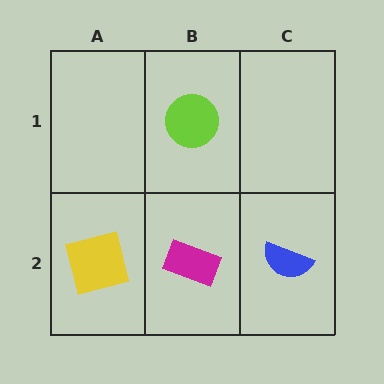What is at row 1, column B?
A lime circle.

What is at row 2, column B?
A magenta rectangle.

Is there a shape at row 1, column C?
No, that cell is empty.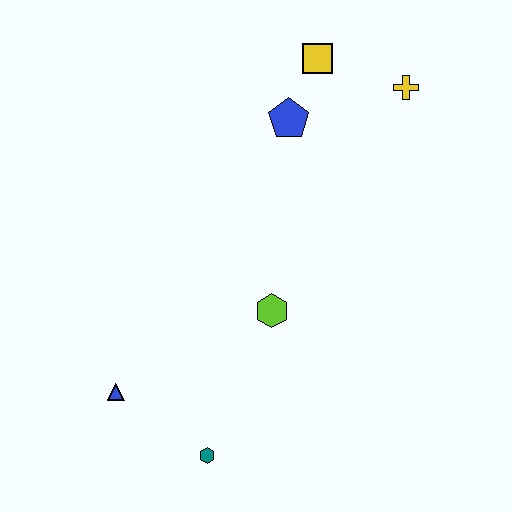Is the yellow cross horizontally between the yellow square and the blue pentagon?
No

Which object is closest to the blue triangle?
The teal hexagon is closest to the blue triangle.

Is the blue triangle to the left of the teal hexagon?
Yes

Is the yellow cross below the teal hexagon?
No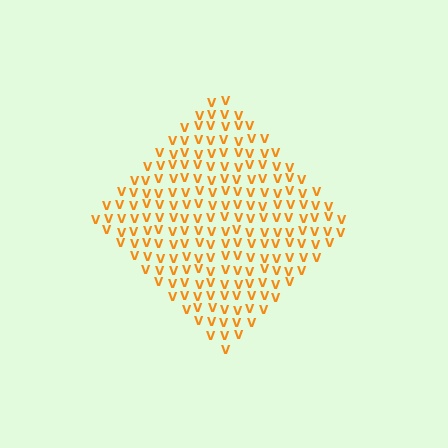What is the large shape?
The large shape is a diamond.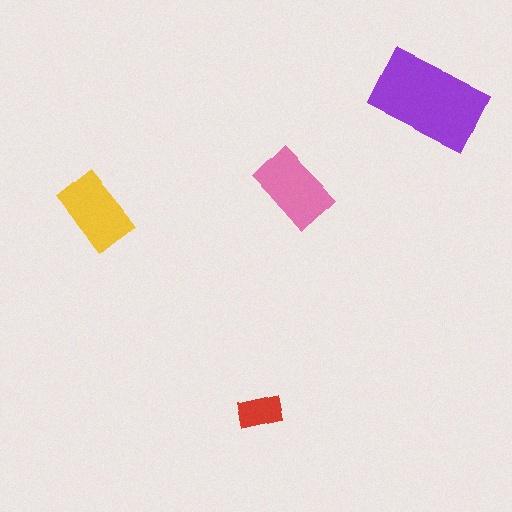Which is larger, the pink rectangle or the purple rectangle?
The purple one.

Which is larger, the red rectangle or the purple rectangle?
The purple one.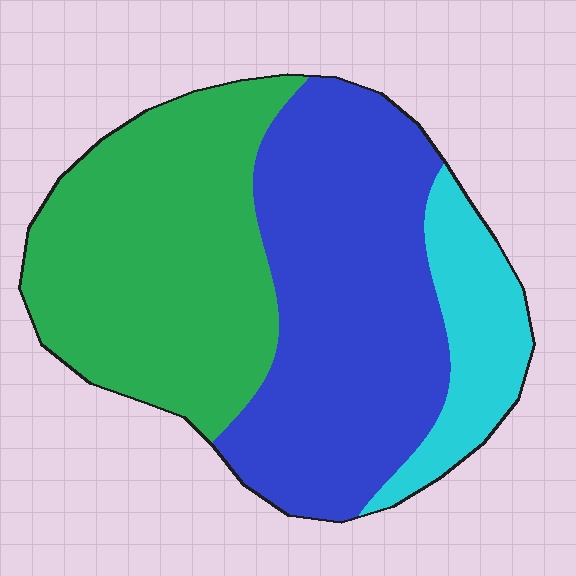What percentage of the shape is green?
Green covers 41% of the shape.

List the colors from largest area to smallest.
From largest to smallest: blue, green, cyan.